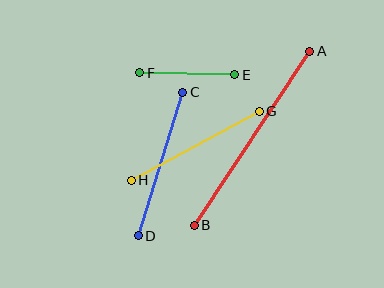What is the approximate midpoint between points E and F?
The midpoint is at approximately (187, 74) pixels.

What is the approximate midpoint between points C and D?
The midpoint is at approximately (161, 164) pixels.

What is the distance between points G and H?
The distance is approximately 145 pixels.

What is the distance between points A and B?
The distance is approximately 209 pixels.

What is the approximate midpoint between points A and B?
The midpoint is at approximately (252, 138) pixels.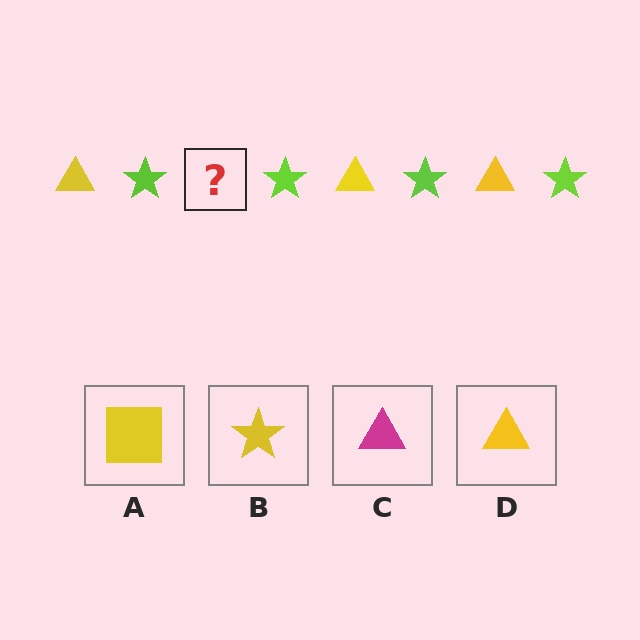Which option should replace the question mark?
Option D.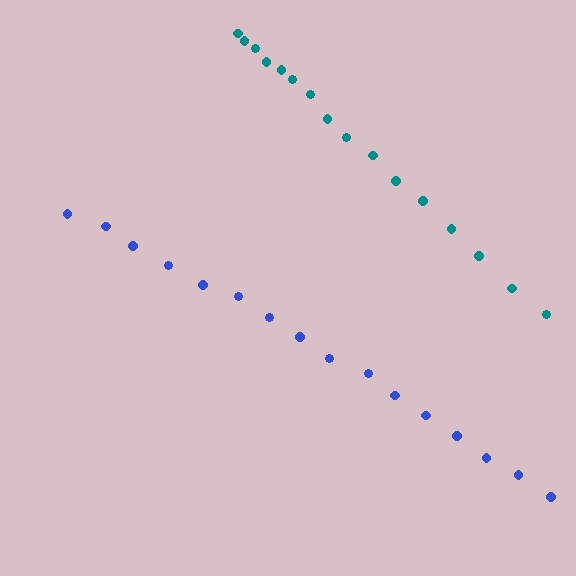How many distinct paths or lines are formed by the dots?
There are 2 distinct paths.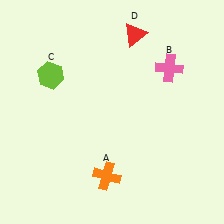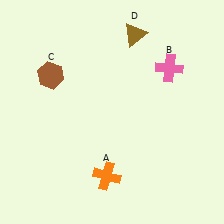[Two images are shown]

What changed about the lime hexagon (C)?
In Image 1, C is lime. In Image 2, it changed to brown.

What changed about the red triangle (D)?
In Image 1, D is red. In Image 2, it changed to brown.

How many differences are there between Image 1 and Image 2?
There are 2 differences between the two images.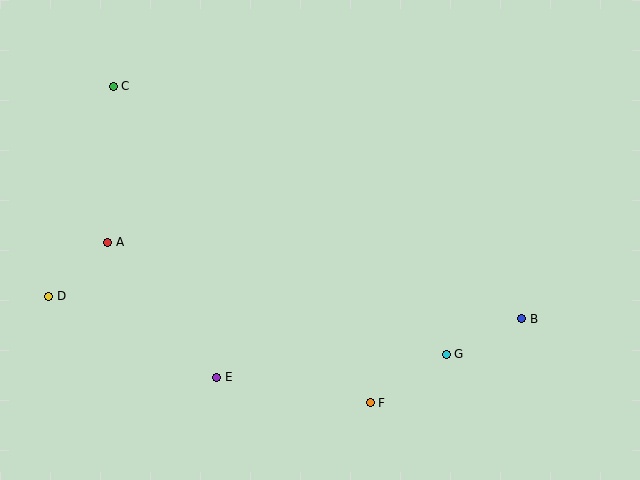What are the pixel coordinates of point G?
Point G is at (446, 354).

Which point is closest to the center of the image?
Point G at (446, 354) is closest to the center.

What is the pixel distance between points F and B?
The distance between F and B is 173 pixels.